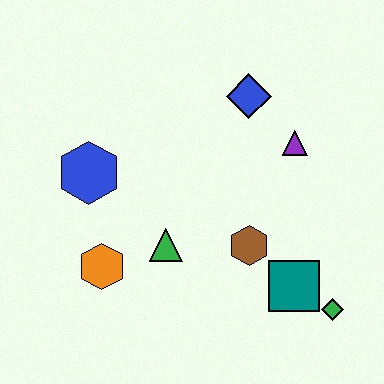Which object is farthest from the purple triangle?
The orange hexagon is farthest from the purple triangle.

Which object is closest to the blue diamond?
The purple triangle is closest to the blue diamond.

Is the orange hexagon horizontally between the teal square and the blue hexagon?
Yes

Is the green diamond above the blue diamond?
No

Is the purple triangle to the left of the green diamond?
Yes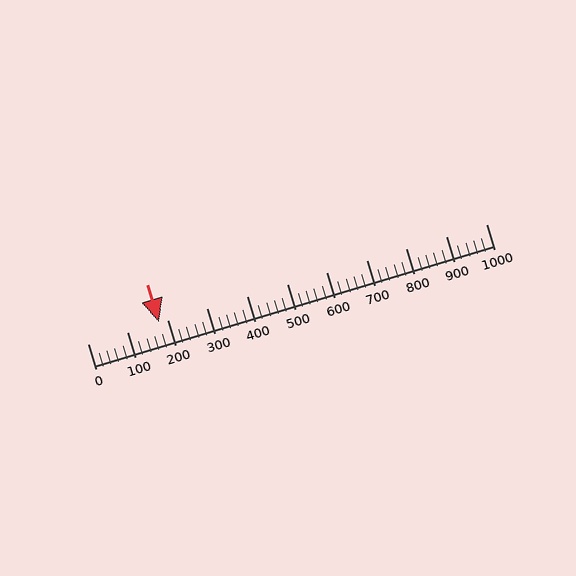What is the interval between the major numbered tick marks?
The major tick marks are spaced 100 units apart.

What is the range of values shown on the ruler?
The ruler shows values from 0 to 1000.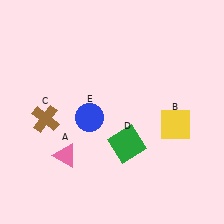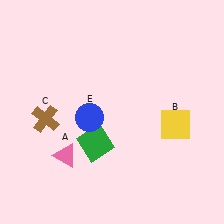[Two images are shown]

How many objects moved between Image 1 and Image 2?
1 object moved between the two images.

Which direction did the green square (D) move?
The green square (D) moved left.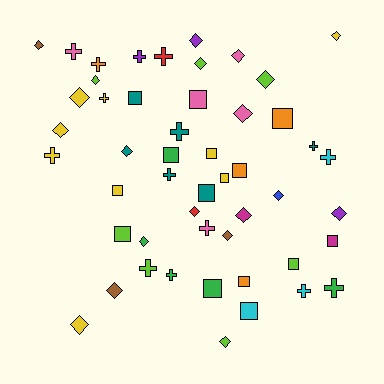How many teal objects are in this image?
There are 6 teal objects.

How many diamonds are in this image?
There are 20 diamonds.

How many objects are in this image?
There are 50 objects.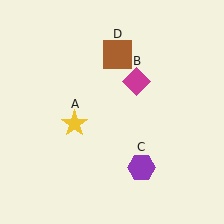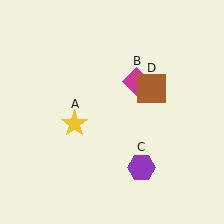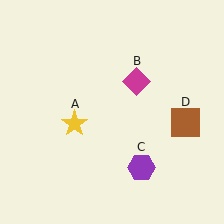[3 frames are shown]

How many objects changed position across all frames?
1 object changed position: brown square (object D).